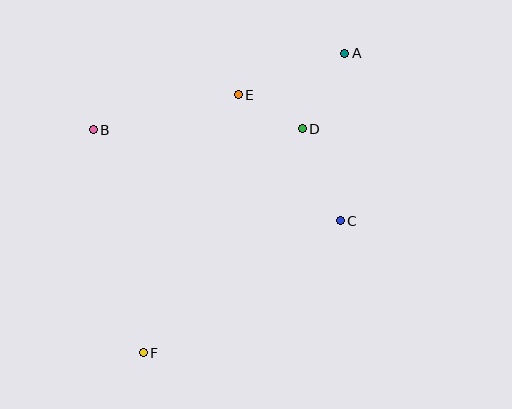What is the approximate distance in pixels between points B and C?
The distance between B and C is approximately 263 pixels.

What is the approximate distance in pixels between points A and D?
The distance between A and D is approximately 86 pixels.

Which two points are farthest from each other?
Points A and F are farthest from each other.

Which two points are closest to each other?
Points D and E are closest to each other.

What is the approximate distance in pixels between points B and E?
The distance between B and E is approximately 149 pixels.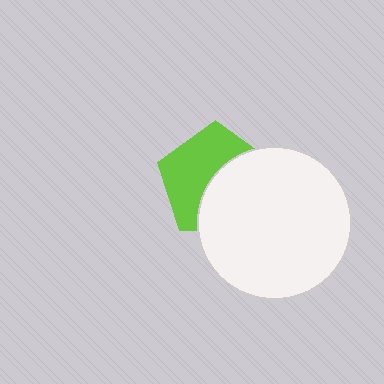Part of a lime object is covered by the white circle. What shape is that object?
It is a pentagon.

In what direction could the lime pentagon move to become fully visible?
The lime pentagon could move toward the upper-left. That would shift it out from behind the white circle entirely.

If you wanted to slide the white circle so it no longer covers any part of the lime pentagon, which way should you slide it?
Slide it toward the lower-right — that is the most direct way to separate the two shapes.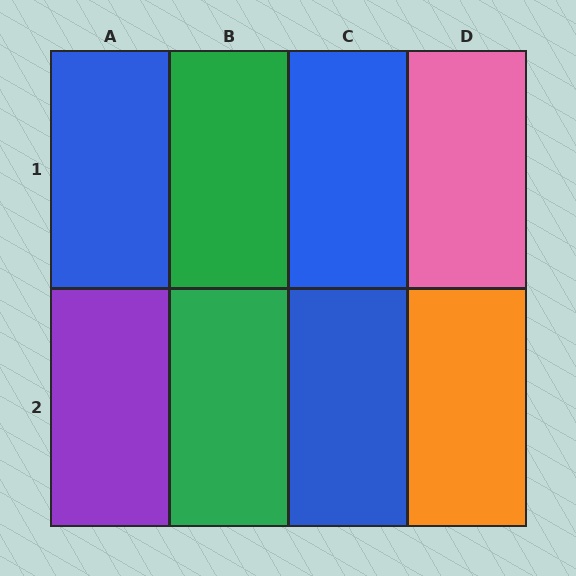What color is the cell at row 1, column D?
Pink.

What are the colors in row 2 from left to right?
Purple, green, blue, orange.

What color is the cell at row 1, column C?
Blue.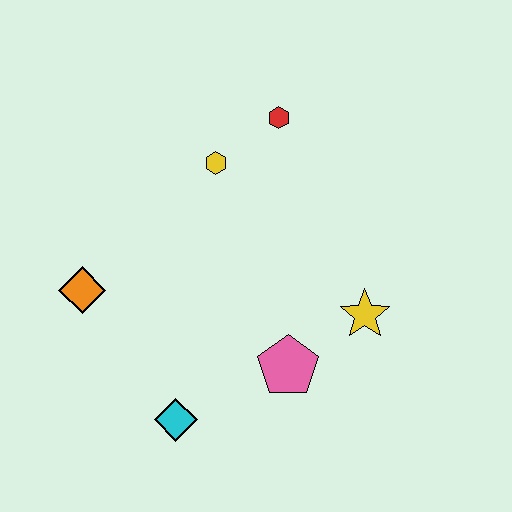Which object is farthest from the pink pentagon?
The red hexagon is farthest from the pink pentagon.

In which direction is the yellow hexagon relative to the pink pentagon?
The yellow hexagon is above the pink pentagon.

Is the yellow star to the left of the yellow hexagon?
No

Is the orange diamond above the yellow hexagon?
No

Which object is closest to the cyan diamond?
The pink pentagon is closest to the cyan diamond.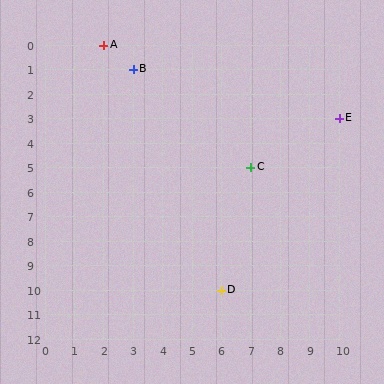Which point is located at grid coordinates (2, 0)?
Point A is at (2, 0).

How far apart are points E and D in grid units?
Points E and D are 4 columns and 7 rows apart (about 8.1 grid units diagonally).